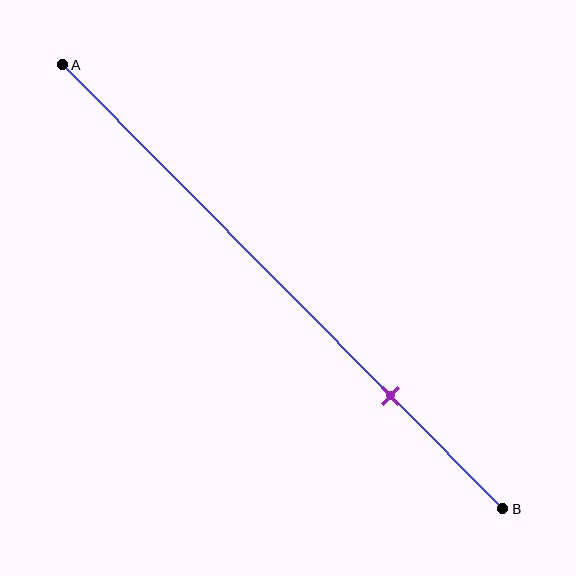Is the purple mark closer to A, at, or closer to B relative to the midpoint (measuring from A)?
The purple mark is closer to point B than the midpoint of segment AB.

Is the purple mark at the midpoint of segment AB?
No, the mark is at about 75% from A, not at the 50% midpoint.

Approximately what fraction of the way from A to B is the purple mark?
The purple mark is approximately 75% of the way from A to B.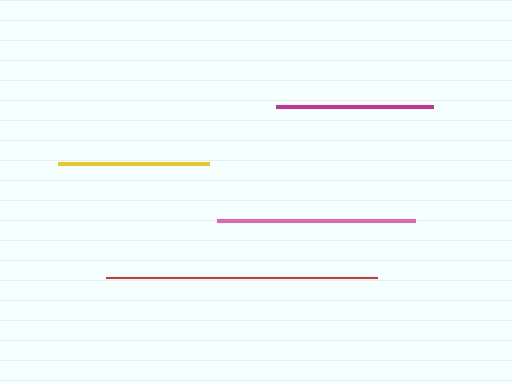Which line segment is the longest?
The red line is the longest at approximately 271 pixels.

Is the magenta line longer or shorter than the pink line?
The pink line is longer than the magenta line.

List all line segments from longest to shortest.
From longest to shortest: red, pink, magenta, yellow.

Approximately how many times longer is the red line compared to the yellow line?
The red line is approximately 1.8 times the length of the yellow line.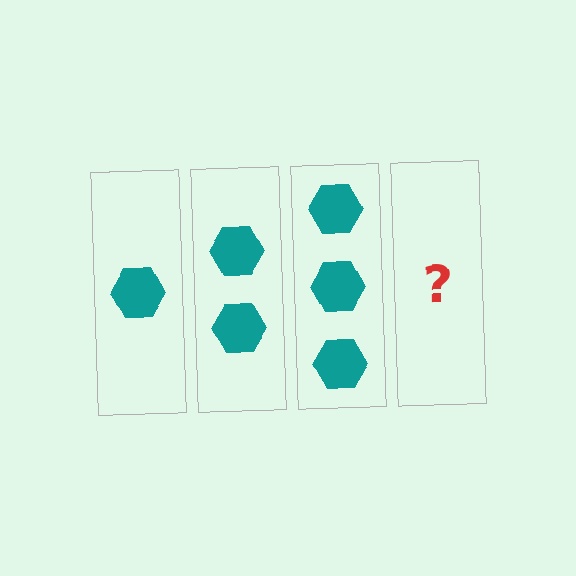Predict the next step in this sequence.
The next step is 4 hexagons.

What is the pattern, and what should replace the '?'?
The pattern is that each step adds one more hexagon. The '?' should be 4 hexagons.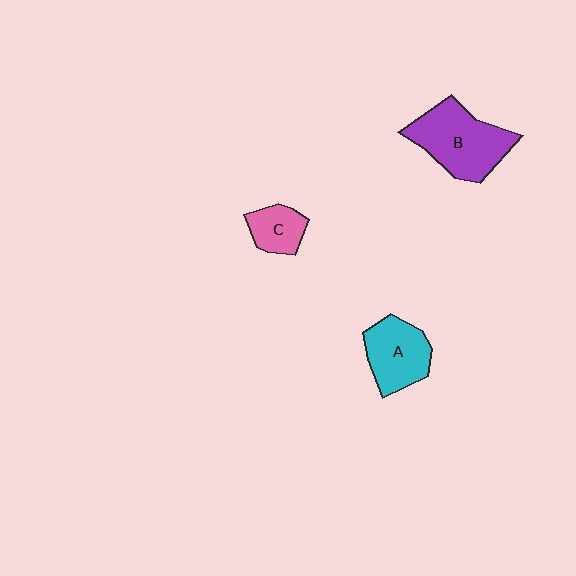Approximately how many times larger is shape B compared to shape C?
Approximately 2.3 times.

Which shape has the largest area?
Shape B (purple).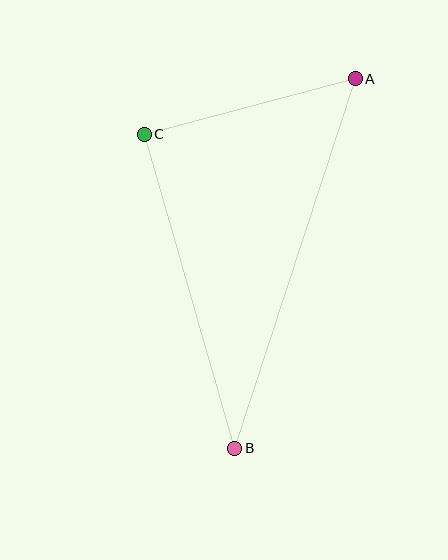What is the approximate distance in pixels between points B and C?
The distance between B and C is approximately 326 pixels.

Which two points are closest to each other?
Points A and C are closest to each other.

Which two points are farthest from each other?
Points A and B are farthest from each other.